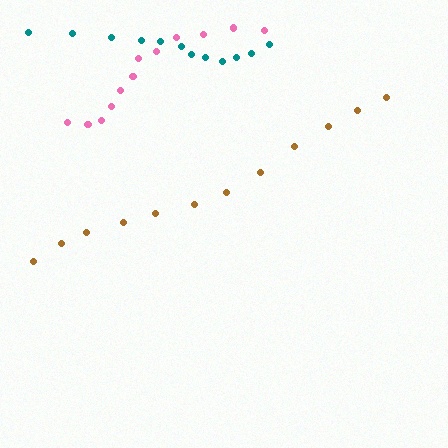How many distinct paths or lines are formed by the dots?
There are 3 distinct paths.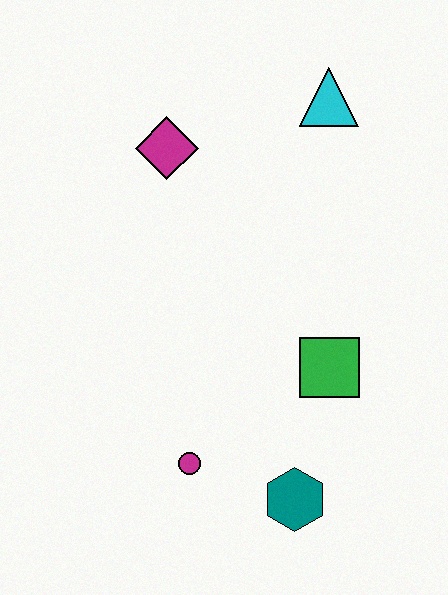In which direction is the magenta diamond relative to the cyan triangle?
The magenta diamond is to the left of the cyan triangle.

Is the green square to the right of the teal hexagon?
Yes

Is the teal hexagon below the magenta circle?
Yes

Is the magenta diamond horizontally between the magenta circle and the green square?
No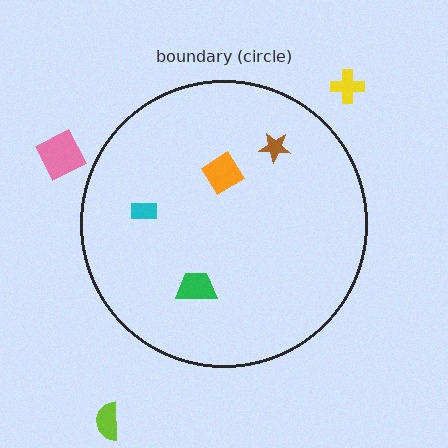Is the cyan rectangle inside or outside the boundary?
Inside.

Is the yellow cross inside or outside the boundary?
Outside.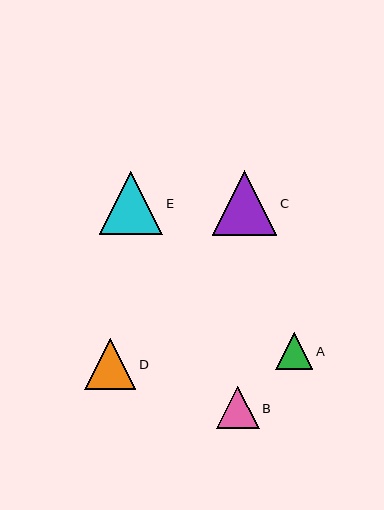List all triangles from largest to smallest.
From largest to smallest: C, E, D, B, A.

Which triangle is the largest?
Triangle C is the largest with a size of approximately 65 pixels.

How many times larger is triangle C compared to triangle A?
Triangle C is approximately 1.8 times the size of triangle A.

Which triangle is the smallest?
Triangle A is the smallest with a size of approximately 37 pixels.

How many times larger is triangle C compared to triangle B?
Triangle C is approximately 1.5 times the size of triangle B.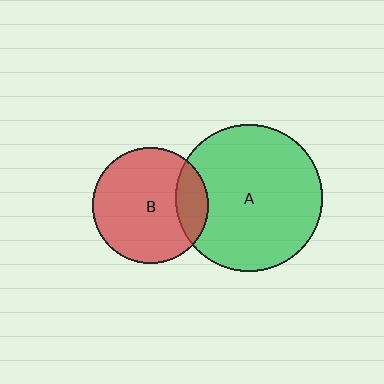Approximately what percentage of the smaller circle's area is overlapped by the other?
Approximately 20%.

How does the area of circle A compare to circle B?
Approximately 1.6 times.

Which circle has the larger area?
Circle A (green).